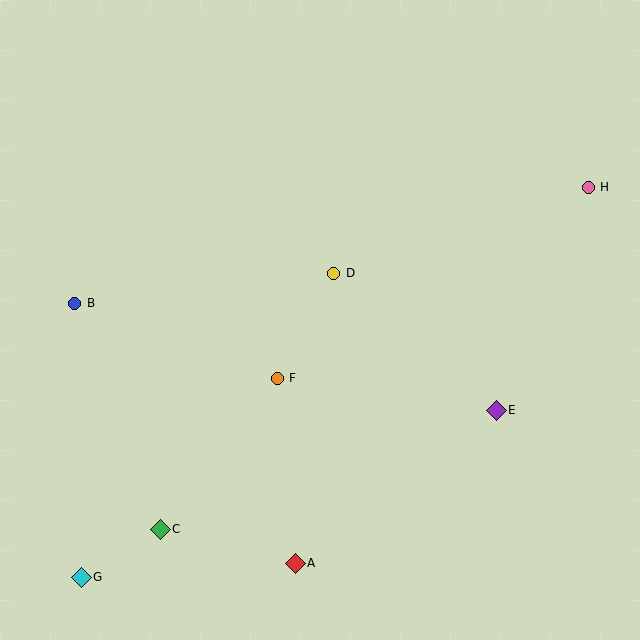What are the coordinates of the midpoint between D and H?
The midpoint between D and H is at (461, 230).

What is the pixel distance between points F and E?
The distance between F and E is 221 pixels.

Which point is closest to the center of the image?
Point D at (334, 273) is closest to the center.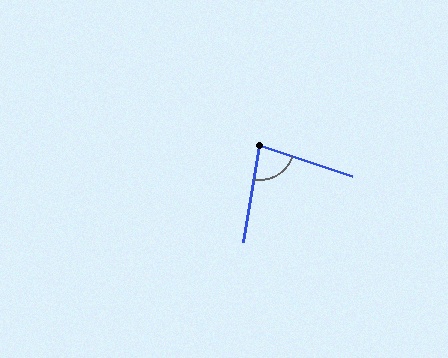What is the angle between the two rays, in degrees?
Approximately 81 degrees.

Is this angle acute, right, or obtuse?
It is acute.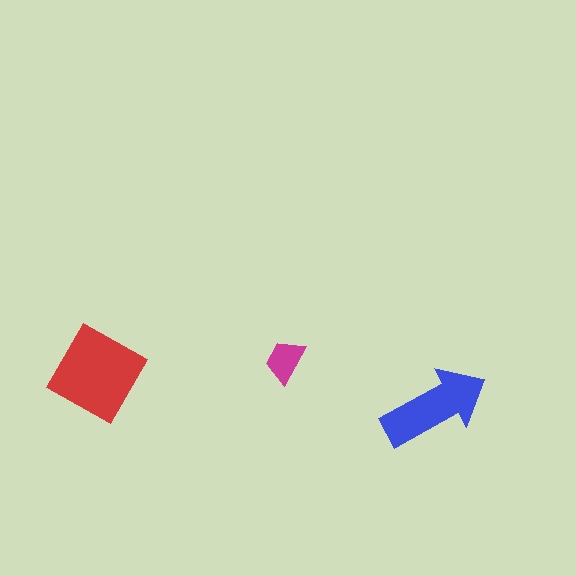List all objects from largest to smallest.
The red square, the blue arrow, the magenta trapezoid.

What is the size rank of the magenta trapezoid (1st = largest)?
3rd.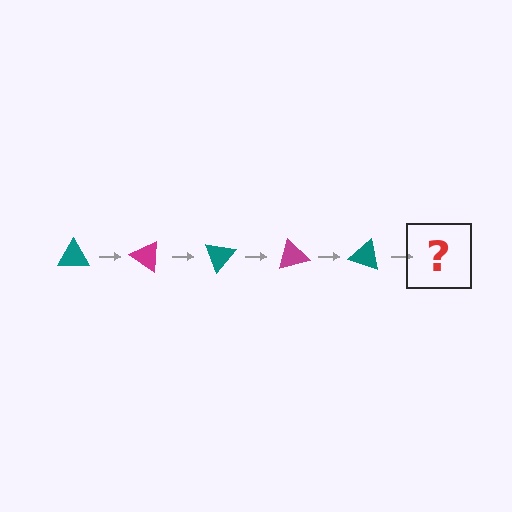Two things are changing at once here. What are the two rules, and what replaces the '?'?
The two rules are that it rotates 35 degrees each step and the color cycles through teal and magenta. The '?' should be a magenta triangle, rotated 175 degrees from the start.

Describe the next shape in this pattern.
It should be a magenta triangle, rotated 175 degrees from the start.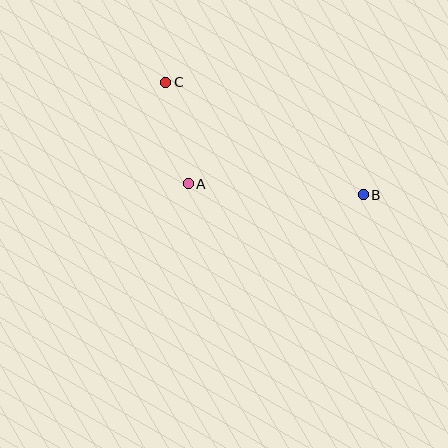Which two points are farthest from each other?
Points B and C are farthest from each other.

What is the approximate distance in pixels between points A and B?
The distance between A and B is approximately 175 pixels.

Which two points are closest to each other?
Points A and C are closest to each other.